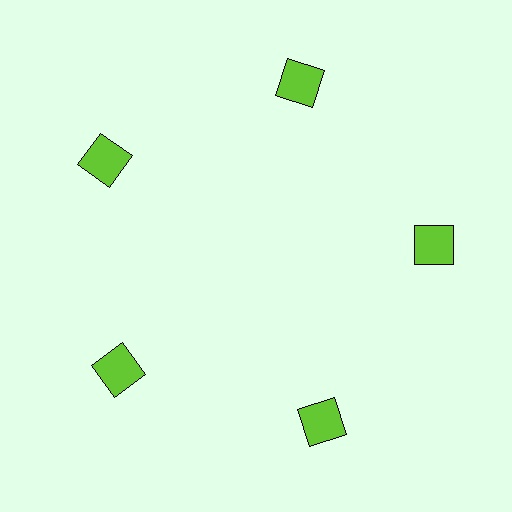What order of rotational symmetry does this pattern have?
This pattern has 5-fold rotational symmetry.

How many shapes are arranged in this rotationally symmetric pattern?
There are 5 shapes, arranged in 5 groups of 1.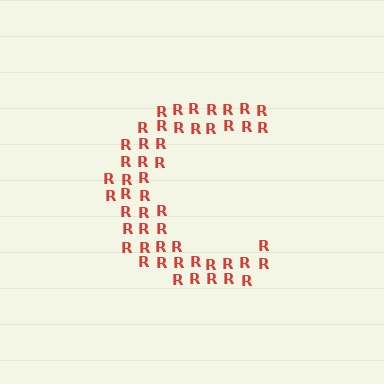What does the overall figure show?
The overall figure shows the letter C.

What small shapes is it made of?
It is made of small letter R's.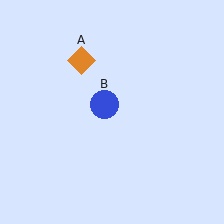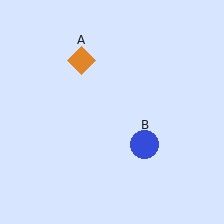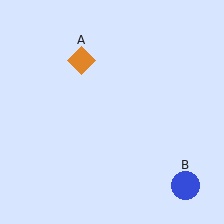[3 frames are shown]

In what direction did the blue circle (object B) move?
The blue circle (object B) moved down and to the right.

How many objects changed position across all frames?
1 object changed position: blue circle (object B).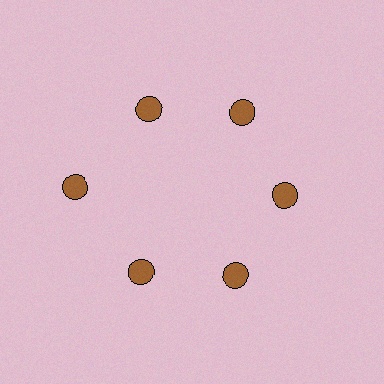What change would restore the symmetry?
The symmetry would be restored by moving it inward, back onto the ring so that all 6 circles sit at equal angles and equal distance from the center.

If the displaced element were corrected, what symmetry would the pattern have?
It would have 6-fold rotational symmetry — the pattern would map onto itself every 60 degrees.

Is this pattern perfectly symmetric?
No. The 6 brown circles are arranged in a ring, but one element near the 9 o'clock position is pushed outward from the center, breaking the 6-fold rotational symmetry.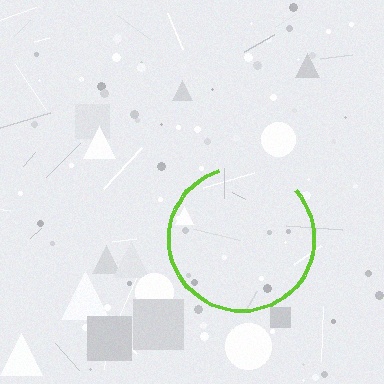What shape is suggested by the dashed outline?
The dashed outline suggests a circle.